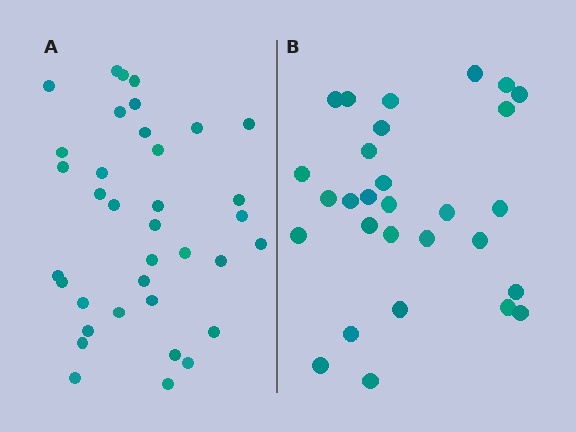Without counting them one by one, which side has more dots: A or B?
Region A (the left region) has more dots.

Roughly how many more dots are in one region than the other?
Region A has roughly 8 or so more dots than region B.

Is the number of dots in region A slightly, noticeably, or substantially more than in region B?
Region A has only slightly more — the two regions are fairly close. The ratio is roughly 1.2 to 1.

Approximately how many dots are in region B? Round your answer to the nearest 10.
About 30 dots. (The exact count is 29, which rounds to 30.)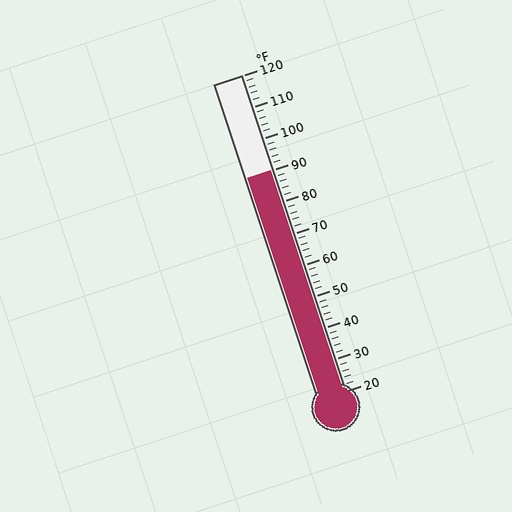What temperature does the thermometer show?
The thermometer shows approximately 90°F.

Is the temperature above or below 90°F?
The temperature is at 90°F.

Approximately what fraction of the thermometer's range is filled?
The thermometer is filled to approximately 70% of its range.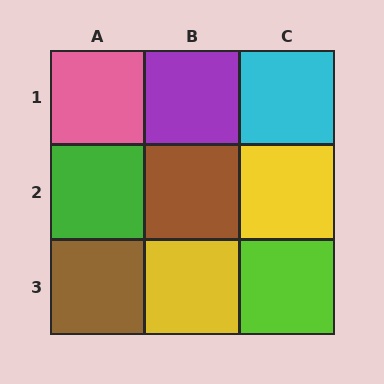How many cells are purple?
1 cell is purple.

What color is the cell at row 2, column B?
Brown.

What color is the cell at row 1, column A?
Pink.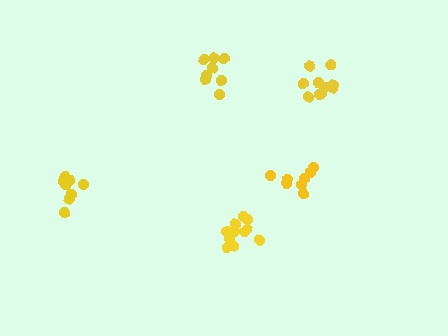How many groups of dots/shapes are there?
There are 5 groups.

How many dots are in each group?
Group 1: 8 dots, Group 2: 8 dots, Group 3: 8 dots, Group 4: 10 dots, Group 5: 11 dots (45 total).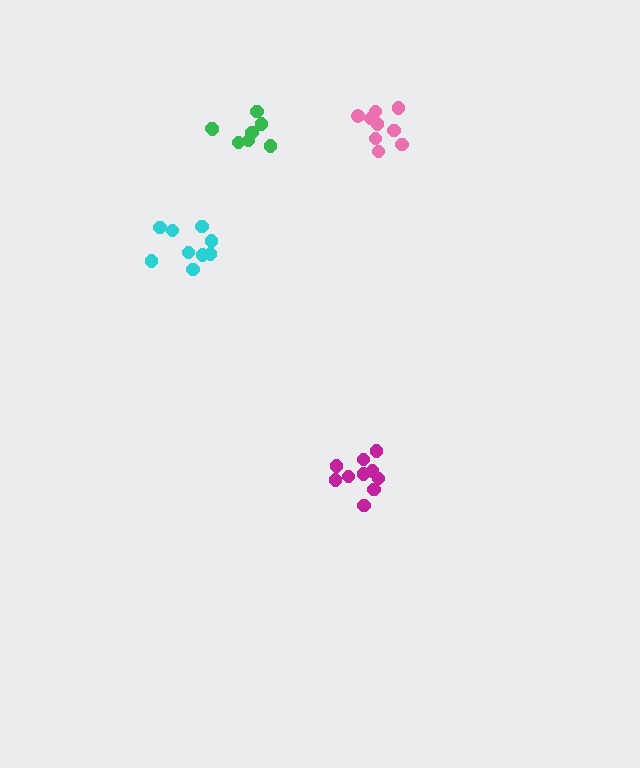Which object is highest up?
The pink cluster is topmost.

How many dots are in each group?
Group 1: 8 dots, Group 2: 10 dots, Group 3: 9 dots, Group 4: 9 dots (36 total).